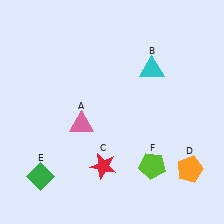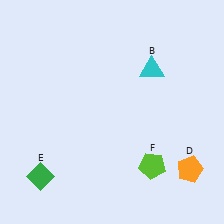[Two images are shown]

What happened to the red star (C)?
The red star (C) was removed in Image 2. It was in the bottom-left area of Image 1.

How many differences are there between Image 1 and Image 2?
There are 2 differences between the two images.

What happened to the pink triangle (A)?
The pink triangle (A) was removed in Image 2. It was in the bottom-left area of Image 1.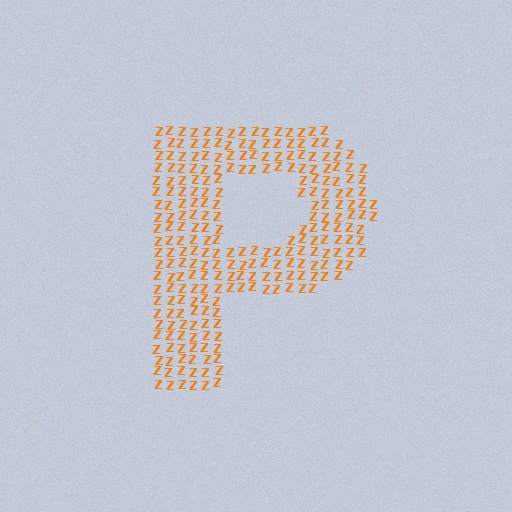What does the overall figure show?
The overall figure shows the letter P.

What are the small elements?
The small elements are letter Z's.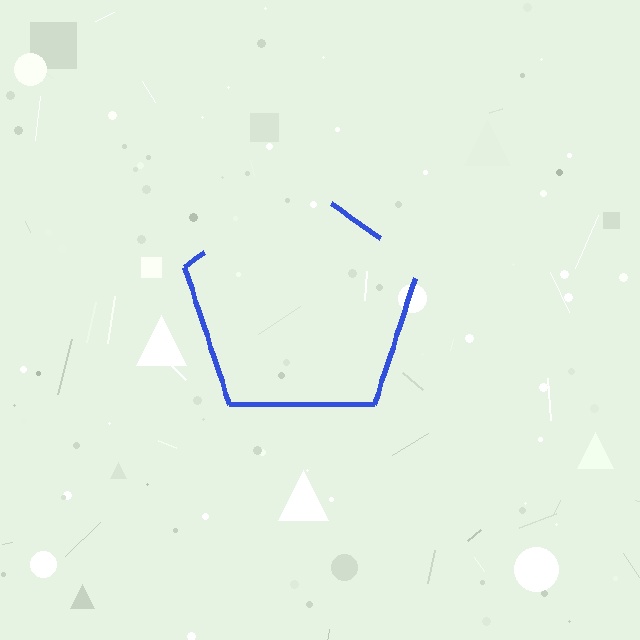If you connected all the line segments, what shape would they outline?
They would outline a pentagon.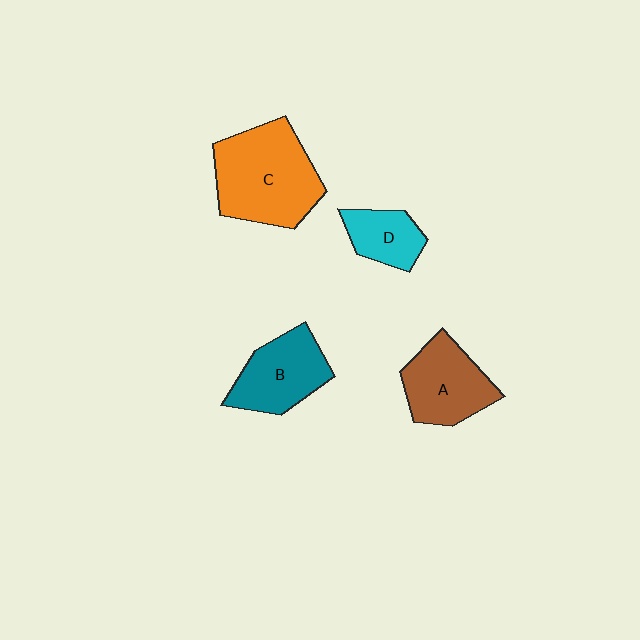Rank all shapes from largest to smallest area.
From largest to smallest: C (orange), A (brown), B (teal), D (cyan).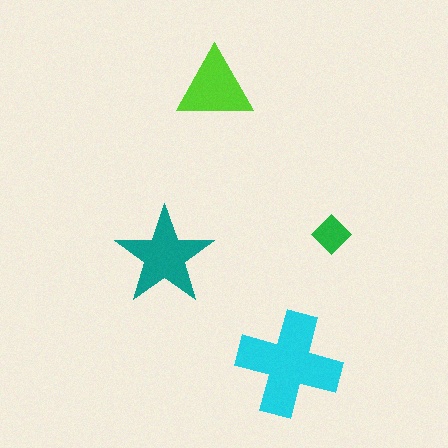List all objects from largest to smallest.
The cyan cross, the teal star, the lime triangle, the green diamond.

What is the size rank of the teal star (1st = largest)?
2nd.